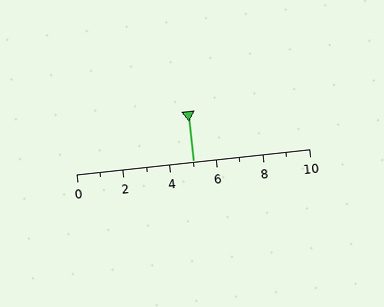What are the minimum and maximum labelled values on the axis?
The axis runs from 0 to 10.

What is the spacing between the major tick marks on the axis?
The major ticks are spaced 2 apart.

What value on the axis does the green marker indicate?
The marker indicates approximately 5.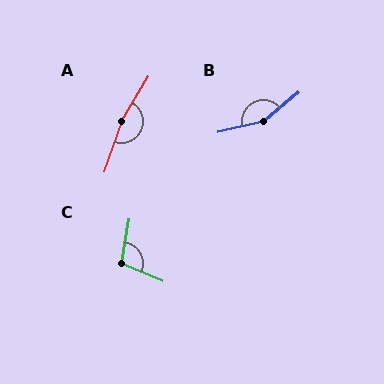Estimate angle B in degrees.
Approximately 153 degrees.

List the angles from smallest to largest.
C (103°), B (153°), A (168°).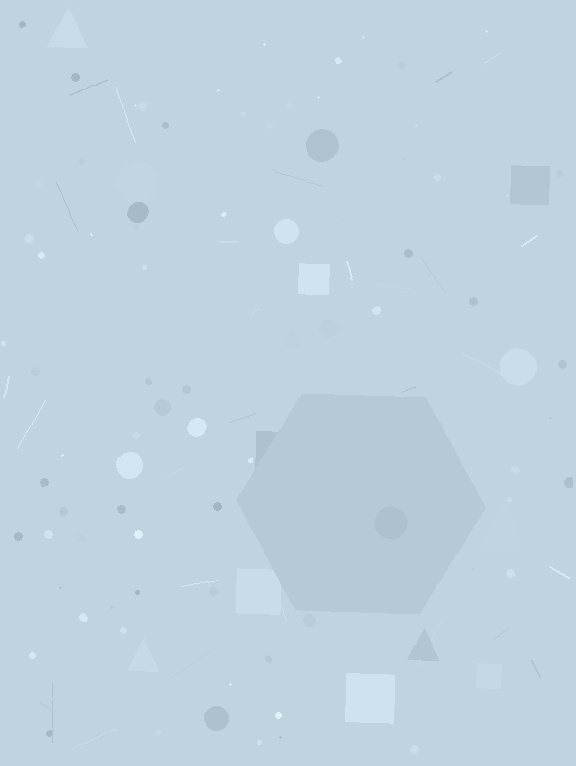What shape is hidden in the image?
A hexagon is hidden in the image.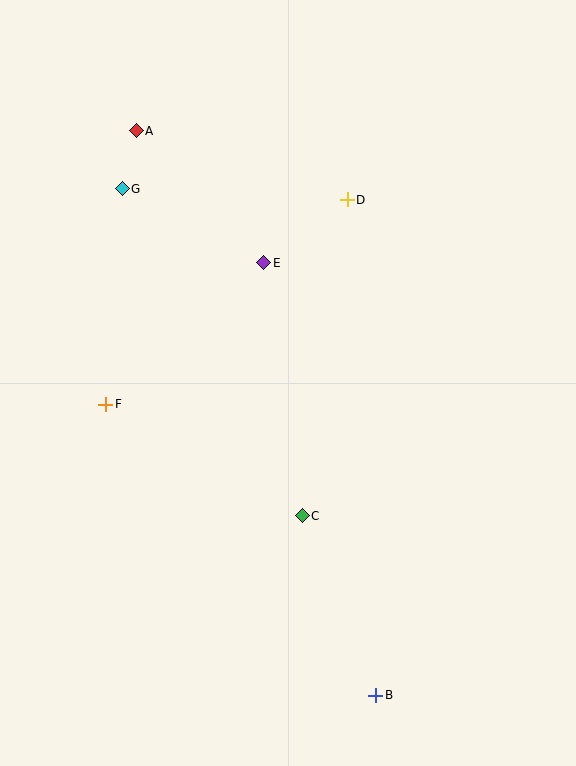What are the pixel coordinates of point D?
Point D is at (347, 200).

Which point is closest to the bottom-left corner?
Point F is closest to the bottom-left corner.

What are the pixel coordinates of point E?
Point E is at (264, 263).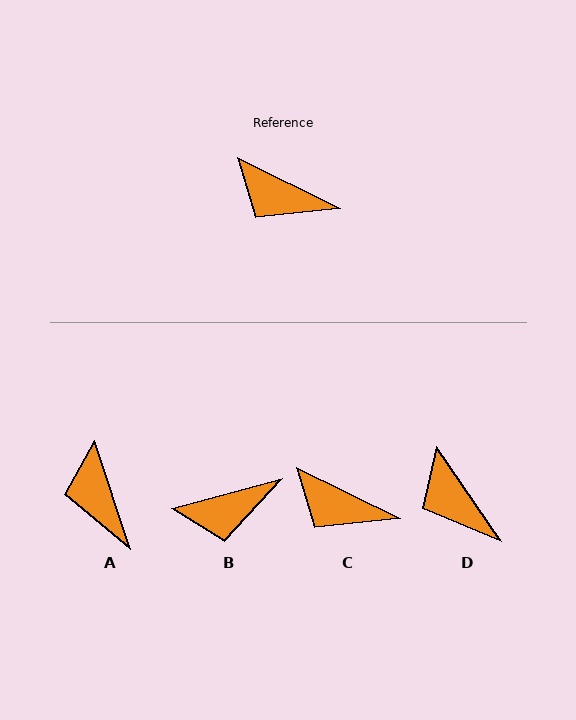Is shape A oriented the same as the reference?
No, it is off by about 46 degrees.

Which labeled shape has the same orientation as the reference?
C.